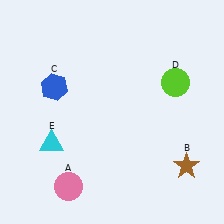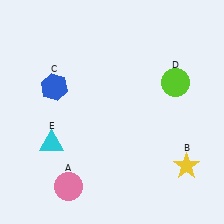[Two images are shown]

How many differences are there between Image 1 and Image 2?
There is 1 difference between the two images.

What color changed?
The star (B) changed from brown in Image 1 to yellow in Image 2.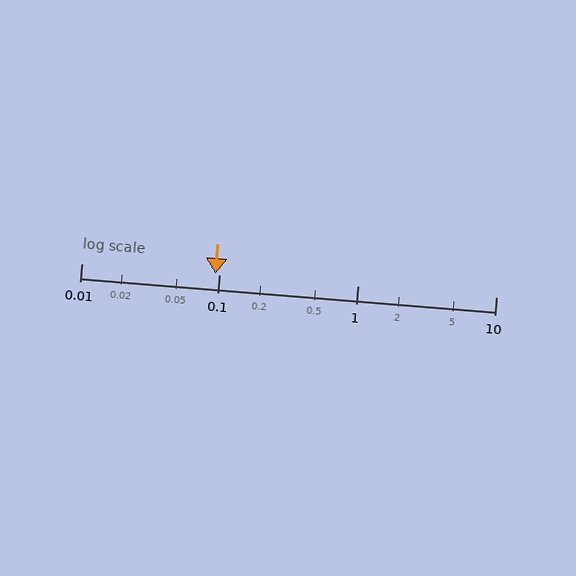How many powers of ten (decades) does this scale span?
The scale spans 3 decades, from 0.01 to 10.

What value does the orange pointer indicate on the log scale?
The pointer indicates approximately 0.093.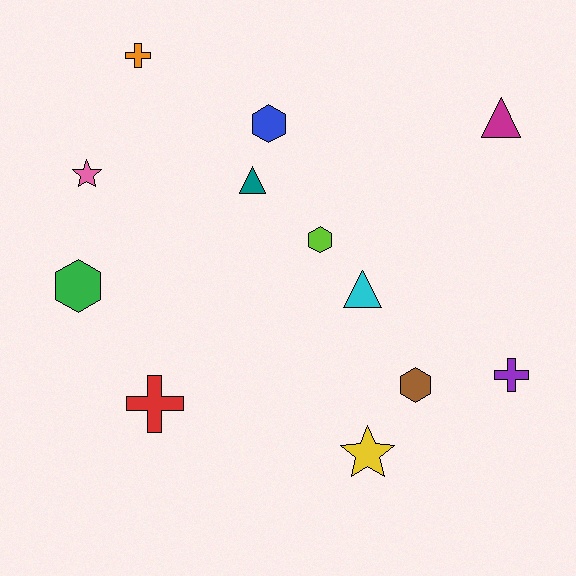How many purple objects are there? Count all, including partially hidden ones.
There is 1 purple object.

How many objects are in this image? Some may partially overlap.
There are 12 objects.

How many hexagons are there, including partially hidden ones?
There are 4 hexagons.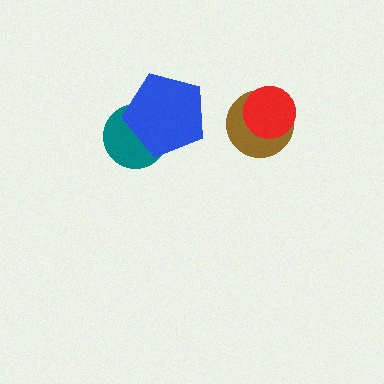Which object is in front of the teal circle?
The blue pentagon is in front of the teal circle.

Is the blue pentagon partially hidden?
No, no other shape covers it.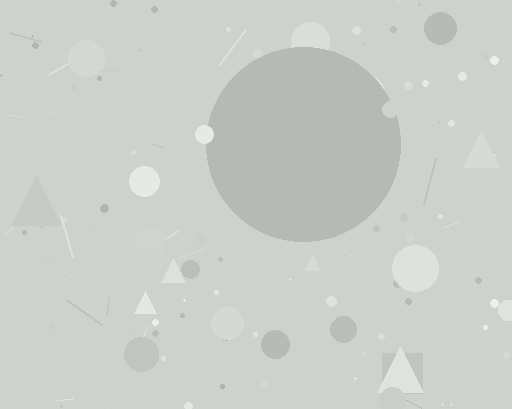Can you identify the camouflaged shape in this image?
The camouflaged shape is a circle.